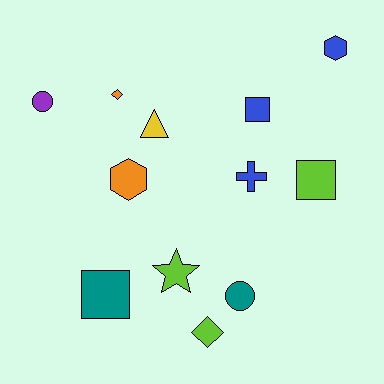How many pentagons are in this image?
There are no pentagons.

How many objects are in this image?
There are 12 objects.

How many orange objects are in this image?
There are 2 orange objects.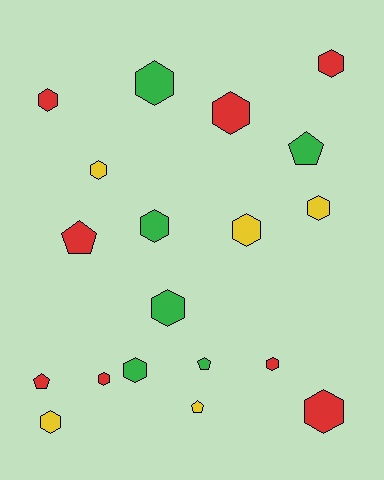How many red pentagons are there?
There are 2 red pentagons.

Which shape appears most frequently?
Hexagon, with 14 objects.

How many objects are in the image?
There are 19 objects.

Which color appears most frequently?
Red, with 8 objects.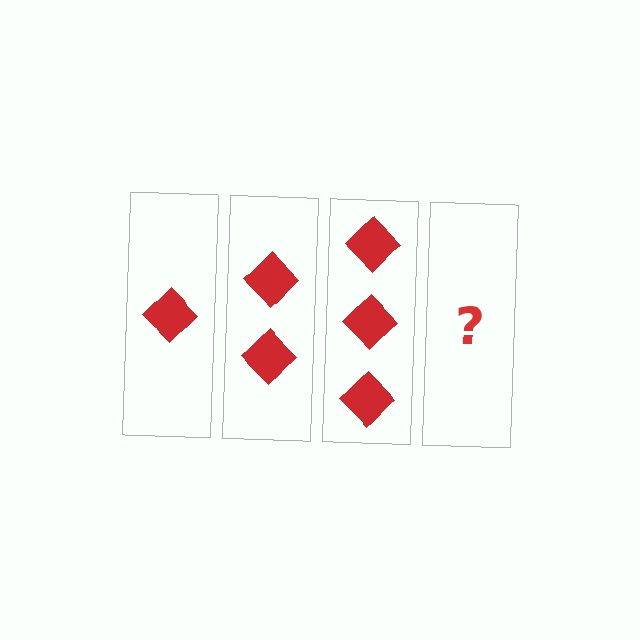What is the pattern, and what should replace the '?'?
The pattern is that each step adds one more diamond. The '?' should be 4 diamonds.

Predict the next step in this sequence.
The next step is 4 diamonds.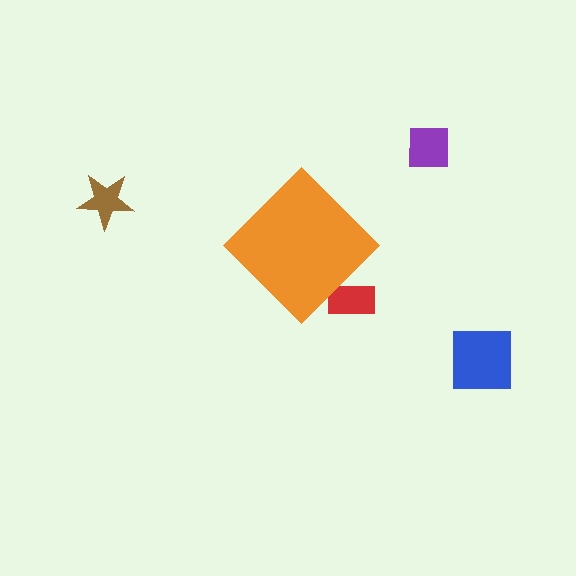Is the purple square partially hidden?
No, the purple square is fully visible.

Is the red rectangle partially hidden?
Yes, the red rectangle is partially hidden behind the orange diamond.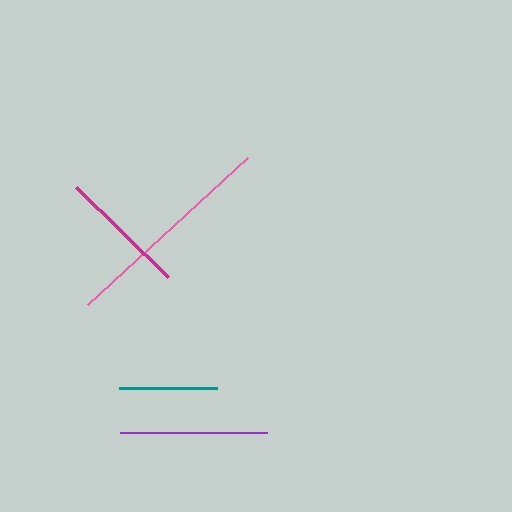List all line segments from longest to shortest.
From longest to shortest: pink, purple, magenta, teal.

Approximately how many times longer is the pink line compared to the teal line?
The pink line is approximately 2.2 times the length of the teal line.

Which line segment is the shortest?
The teal line is the shortest at approximately 98 pixels.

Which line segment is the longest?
The pink line is the longest at approximately 218 pixels.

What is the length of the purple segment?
The purple segment is approximately 147 pixels long.